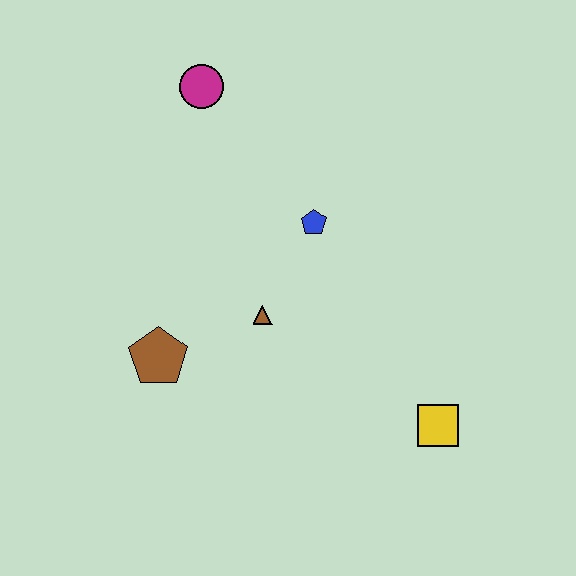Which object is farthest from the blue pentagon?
The yellow square is farthest from the blue pentagon.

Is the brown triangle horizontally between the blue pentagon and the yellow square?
No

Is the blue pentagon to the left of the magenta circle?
No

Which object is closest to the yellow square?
The brown triangle is closest to the yellow square.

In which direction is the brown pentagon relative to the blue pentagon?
The brown pentagon is to the left of the blue pentagon.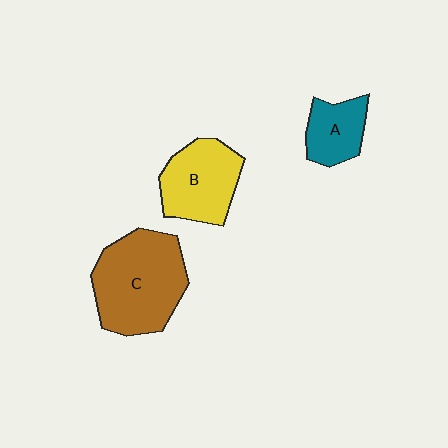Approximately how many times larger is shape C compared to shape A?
Approximately 2.3 times.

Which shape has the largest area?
Shape C (brown).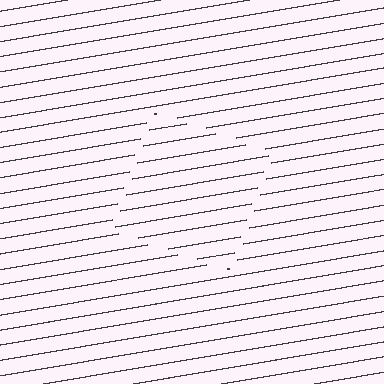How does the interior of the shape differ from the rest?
The interior of the shape contains the same grating, shifted by half a period — the contour is defined by the phase discontinuity where line-ends from the inner and outer gratings abut.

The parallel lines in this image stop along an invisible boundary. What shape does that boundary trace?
An illusory square. The interior of the shape contains the same grating, shifted by half a period — the contour is defined by the phase discontinuity where line-ends from the inner and outer gratings abut.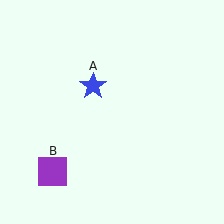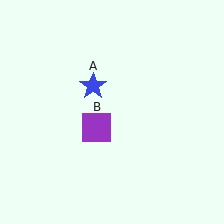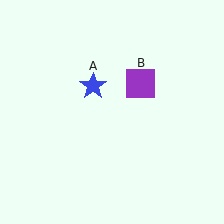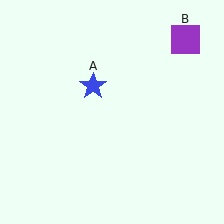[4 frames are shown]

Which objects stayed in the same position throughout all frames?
Blue star (object A) remained stationary.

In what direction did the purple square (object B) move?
The purple square (object B) moved up and to the right.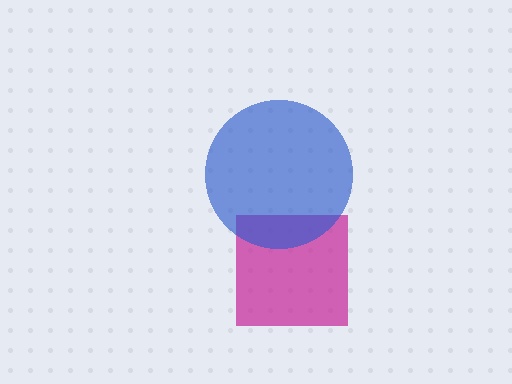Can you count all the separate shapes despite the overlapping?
Yes, there are 2 separate shapes.